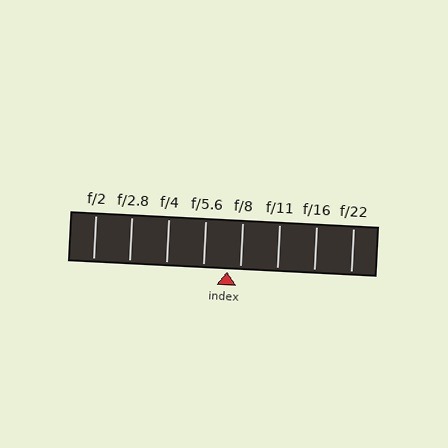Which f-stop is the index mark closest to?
The index mark is closest to f/8.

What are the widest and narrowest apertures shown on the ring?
The widest aperture shown is f/2 and the narrowest is f/22.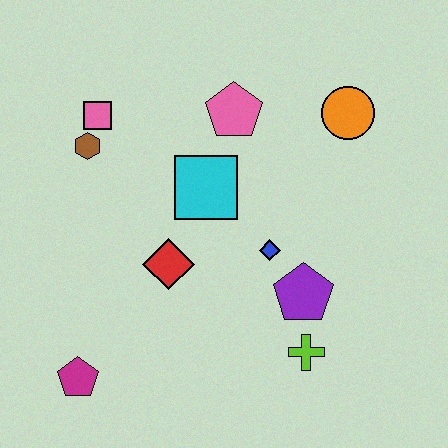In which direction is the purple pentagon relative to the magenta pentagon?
The purple pentagon is to the right of the magenta pentagon.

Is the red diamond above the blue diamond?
No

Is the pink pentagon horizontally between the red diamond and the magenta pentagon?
No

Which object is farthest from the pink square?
The lime cross is farthest from the pink square.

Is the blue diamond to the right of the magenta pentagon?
Yes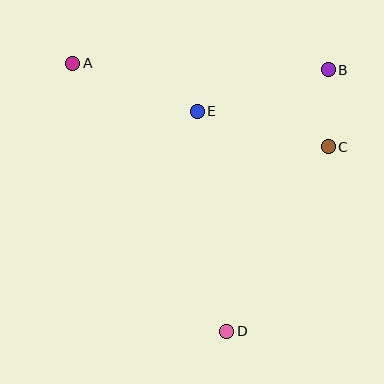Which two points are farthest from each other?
Points A and D are farthest from each other.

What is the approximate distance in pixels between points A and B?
The distance between A and B is approximately 256 pixels.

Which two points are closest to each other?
Points B and C are closest to each other.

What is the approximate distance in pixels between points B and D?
The distance between B and D is approximately 280 pixels.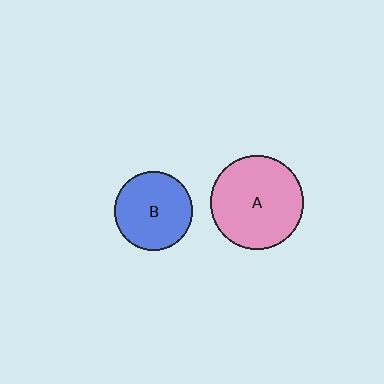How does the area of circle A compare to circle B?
Approximately 1.4 times.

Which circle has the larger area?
Circle A (pink).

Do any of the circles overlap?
No, none of the circles overlap.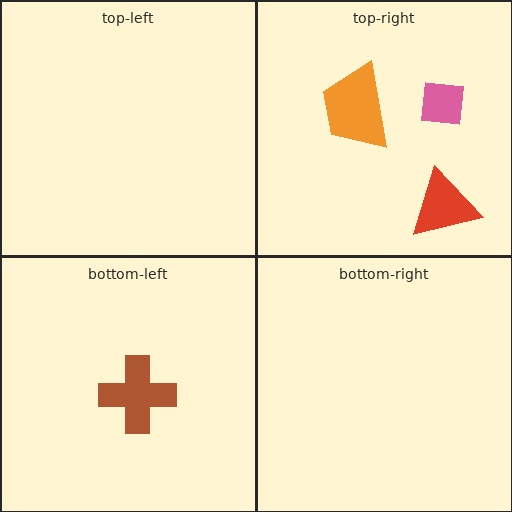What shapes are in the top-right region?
The red triangle, the orange trapezoid, the pink square.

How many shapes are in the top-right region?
3.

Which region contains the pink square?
The top-right region.